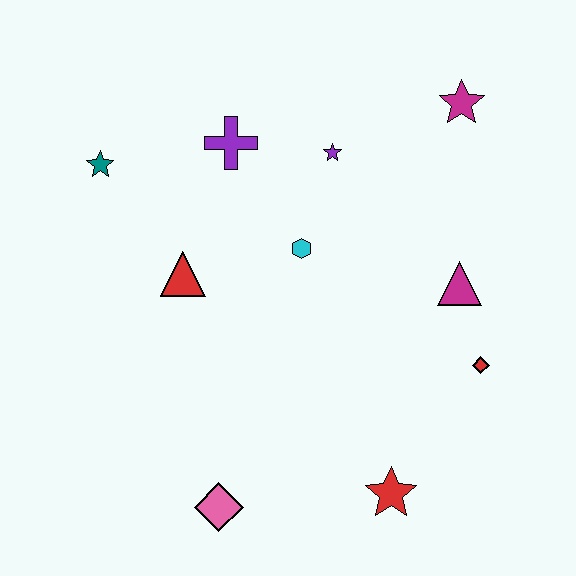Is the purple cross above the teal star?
Yes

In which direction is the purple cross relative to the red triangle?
The purple cross is above the red triangle.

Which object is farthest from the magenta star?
The pink diamond is farthest from the magenta star.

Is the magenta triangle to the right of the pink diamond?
Yes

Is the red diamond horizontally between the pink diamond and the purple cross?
No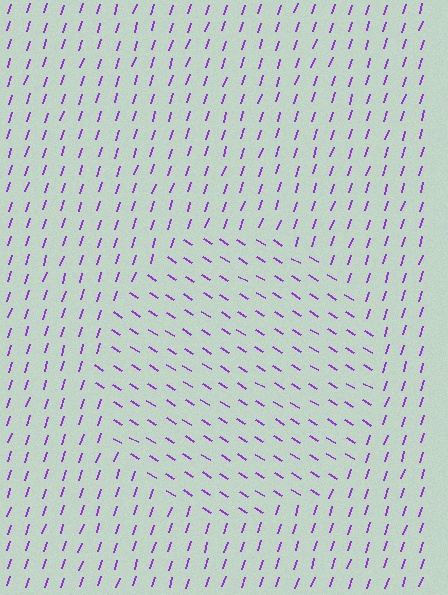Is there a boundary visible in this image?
Yes, there is a texture boundary formed by a change in line orientation.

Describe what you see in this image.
The image is filled with small purple line segments. A circle region in the image has lines oriented differently from the surrounding lines, creating a visible texture boundary.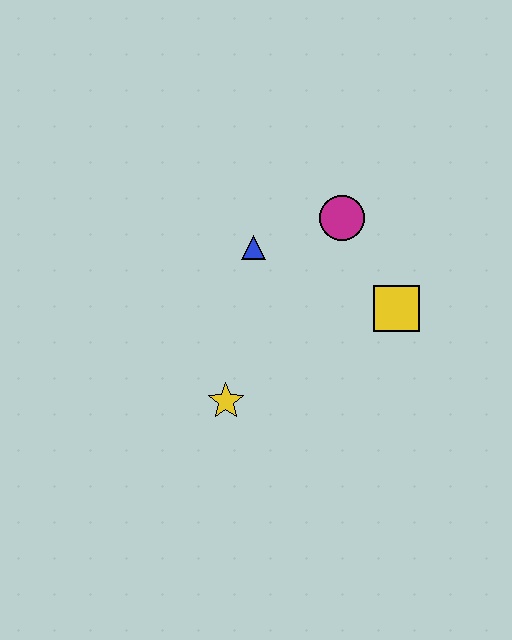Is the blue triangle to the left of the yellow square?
Yes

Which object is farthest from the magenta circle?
The yellow star is farthest from the magenta circle.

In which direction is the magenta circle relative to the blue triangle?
The magenta circle is to the right of the blue triangle.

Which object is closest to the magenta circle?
The blue triangle is closest to the magenta circle.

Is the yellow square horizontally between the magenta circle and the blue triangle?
No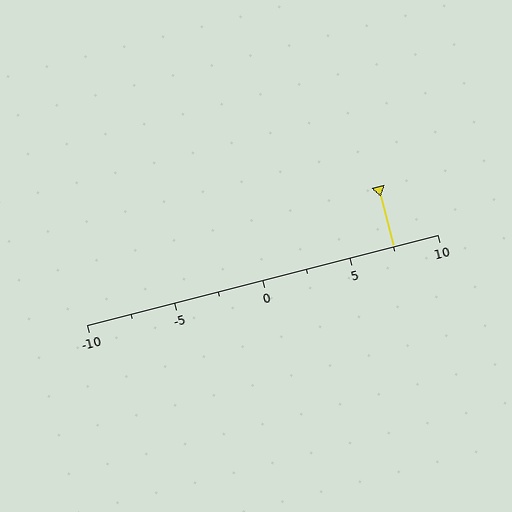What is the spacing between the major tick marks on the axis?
The major ticks are spaced 5 apart.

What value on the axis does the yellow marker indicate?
The marker indicates approximately 7.5.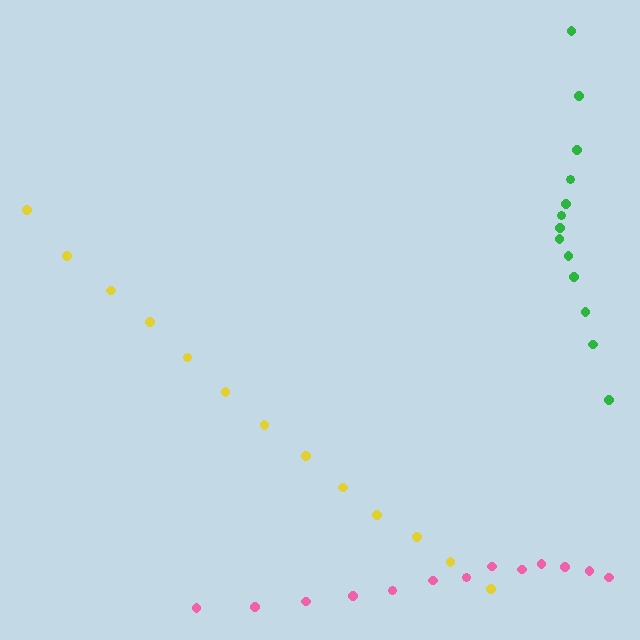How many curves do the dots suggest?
There are 3 distinct paths.